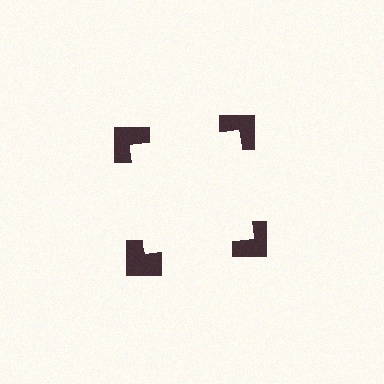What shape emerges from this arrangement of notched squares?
An illusory square — its edges are inferred from the aligned wedge cuts in the notched squares, not physically drawn.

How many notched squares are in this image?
There are 4 — one at each vertex of the illusory square.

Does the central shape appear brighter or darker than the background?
It typically appears slightly brighter than the background, even though no actual brightness change is drawn.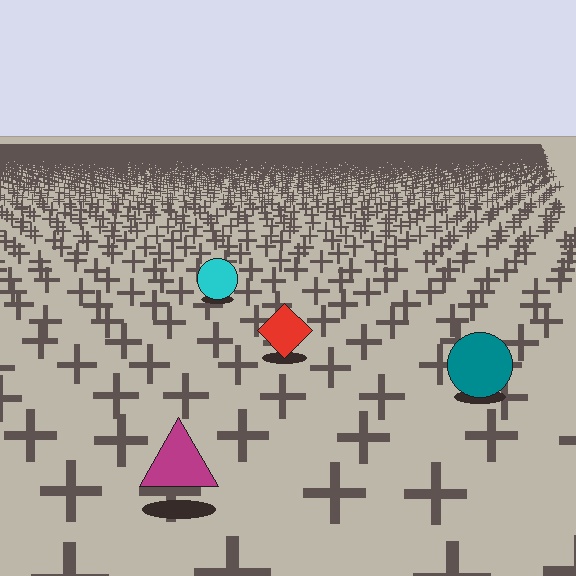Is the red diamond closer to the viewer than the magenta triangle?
No. The magenta triangle is closer — you can tell from the texture gradient: the ground texture is coarser near it.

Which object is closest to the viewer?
The magenta triangle is closest. The texture marks near it are larger and more spread out.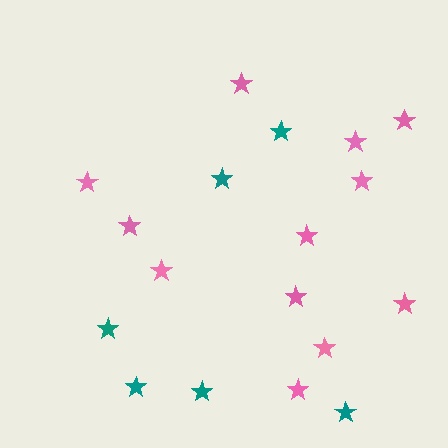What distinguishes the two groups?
There are 2 groups: one group of pink stars (12) and one group of teal stars (6).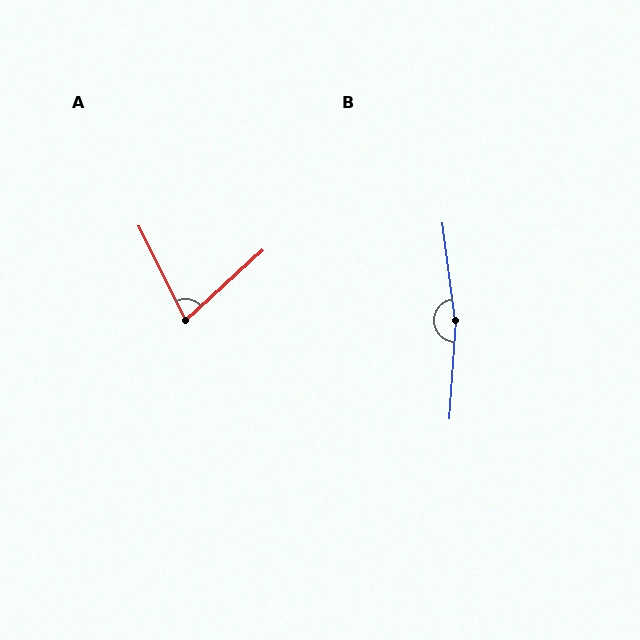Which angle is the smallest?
A, at approximately 74 degrees.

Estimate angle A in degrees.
Approximately 74 degrees.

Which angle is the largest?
B, at approximately 169 degrees.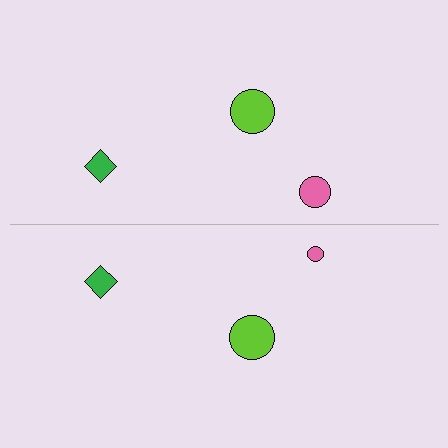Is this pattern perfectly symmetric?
No, the pattern is not perfectly symmetric. The pink circle on the bottom side has a different size than its mirror counterpart.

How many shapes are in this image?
There are 6 shapes in this image.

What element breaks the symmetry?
The pink circle on the bottom side has a different size than its mirror counterpart.